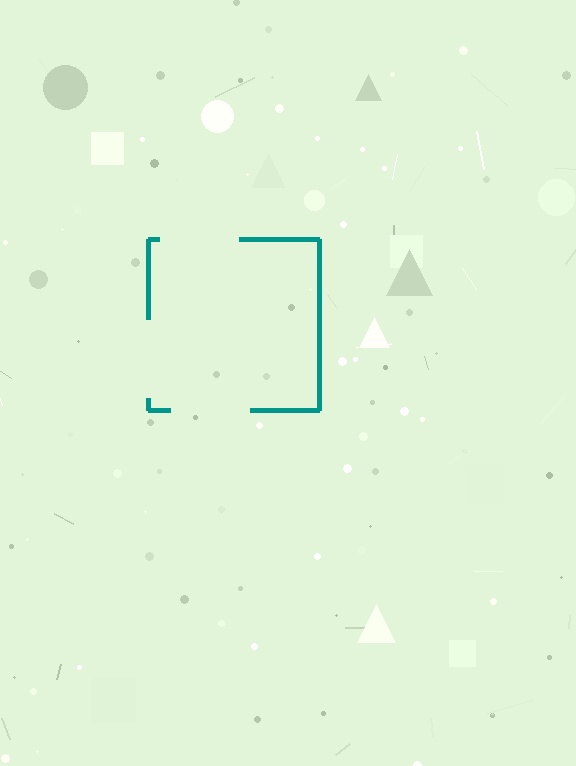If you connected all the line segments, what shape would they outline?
They would outline a square.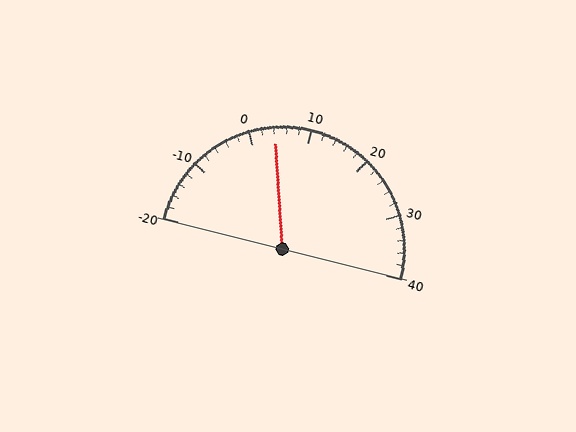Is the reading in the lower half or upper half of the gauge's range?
The reading is in the lower half of the range (-20 to 40).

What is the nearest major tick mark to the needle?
The nearest major tick mark is 0.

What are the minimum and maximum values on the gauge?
The gauge ranges from -20 to 40.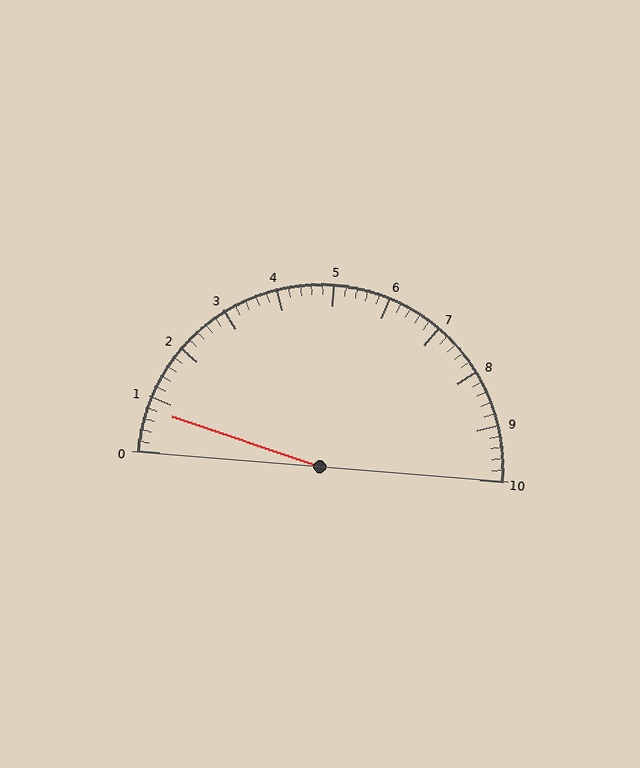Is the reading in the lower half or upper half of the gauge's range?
The reading is in the lower half of the range (0 to 10).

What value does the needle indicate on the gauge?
The needle indicates approximately 0.8.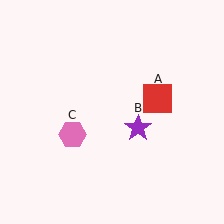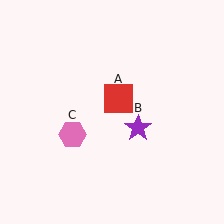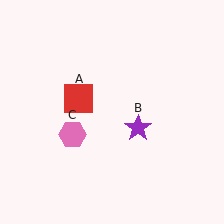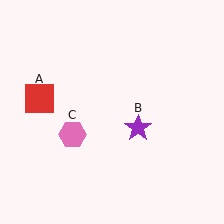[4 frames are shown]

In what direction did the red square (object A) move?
The red square (object A) moved left.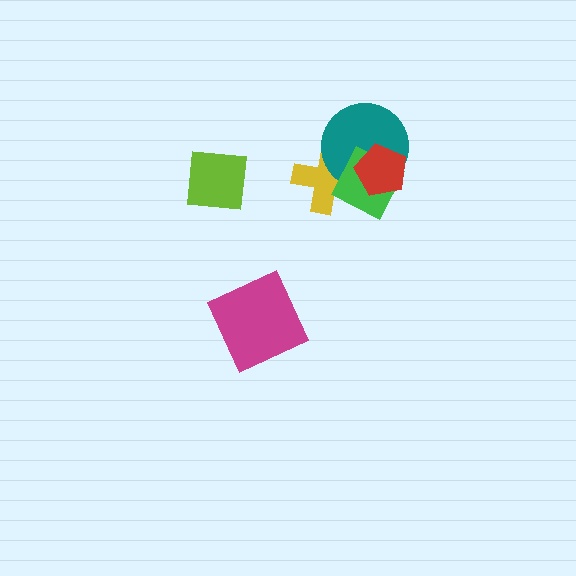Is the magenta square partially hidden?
No, no other shape covers it.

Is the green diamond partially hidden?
Yes, it is partially covered by another shape.